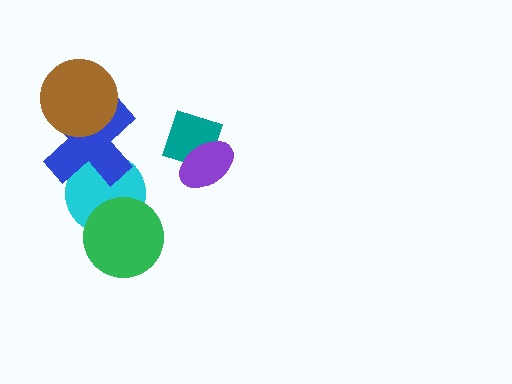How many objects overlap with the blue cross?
2 objects overlap with the blue cross.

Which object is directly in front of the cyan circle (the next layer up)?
The green circle is directly in front of the cyan circle.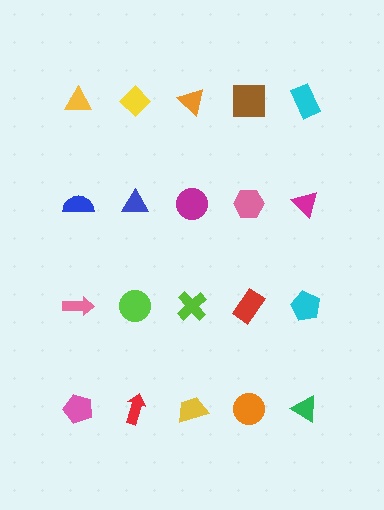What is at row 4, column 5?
A green triangle.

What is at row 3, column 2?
A lime circle.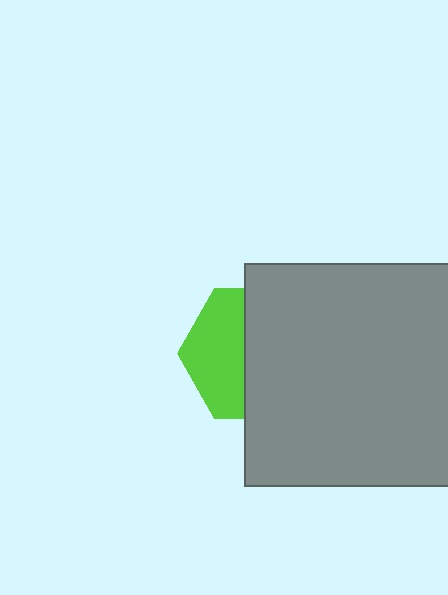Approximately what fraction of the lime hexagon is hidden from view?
Roughly 58% of the lime hexagon is hidden behind the gray square.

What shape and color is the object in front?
The object in front is a gray square.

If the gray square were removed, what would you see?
You would see the complete lime hexagon.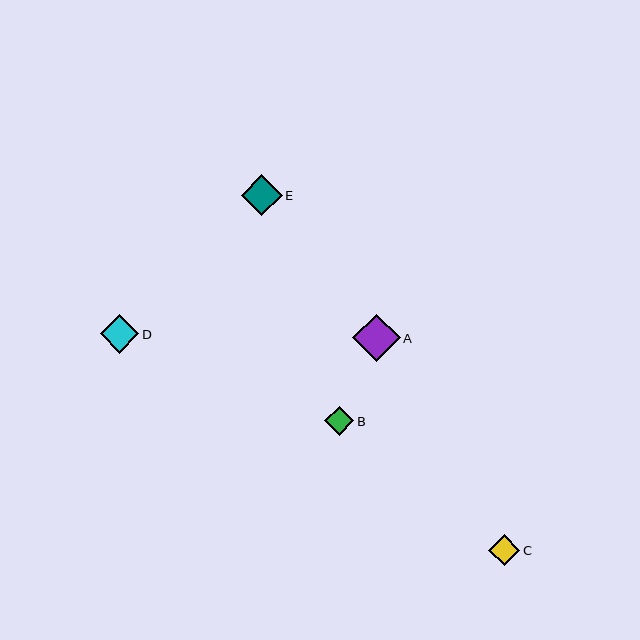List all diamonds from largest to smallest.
From largest to smallest: A, E, D, C, B.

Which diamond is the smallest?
Diamond B is the smallest with a size of approximately 29 pixels.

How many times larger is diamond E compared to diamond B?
Diamond E is approximately 1.4 times the size of diamond B.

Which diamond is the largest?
Diamond A is the largest with a size of approximately 47 pixels.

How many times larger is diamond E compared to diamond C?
Diamond E is approximately 1.3 times the size of diamond C.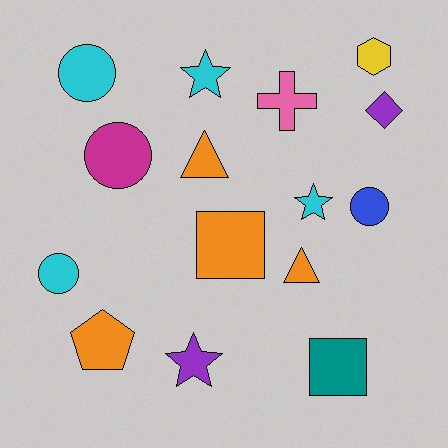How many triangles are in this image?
There are 2 triangles.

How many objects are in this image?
There are 15 objects.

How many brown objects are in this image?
There are no brown objects.